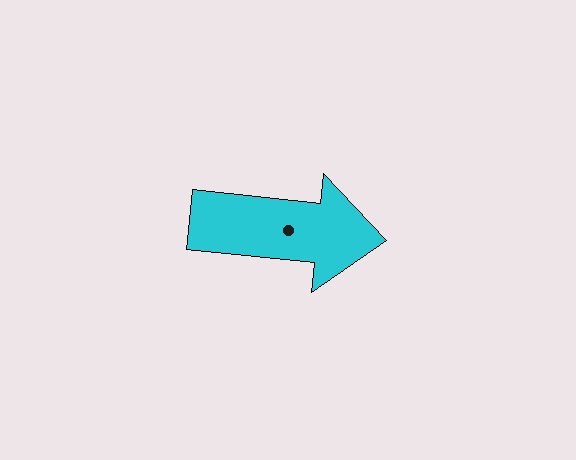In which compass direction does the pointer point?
East.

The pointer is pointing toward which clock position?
Roughly 3 o'clock.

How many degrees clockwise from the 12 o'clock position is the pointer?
Approximately 96 degrees.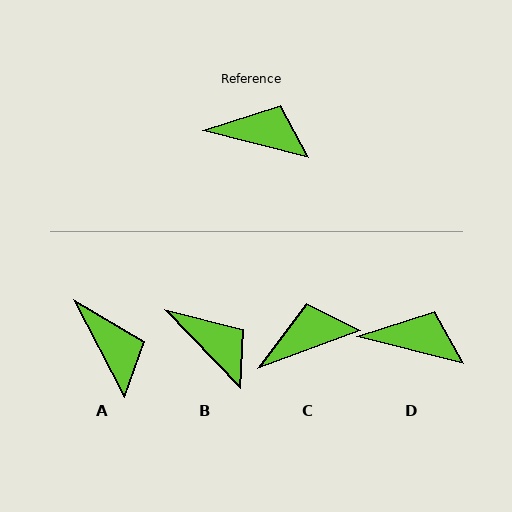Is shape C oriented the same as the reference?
No, it is off by about 35 degrees.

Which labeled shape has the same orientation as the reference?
D.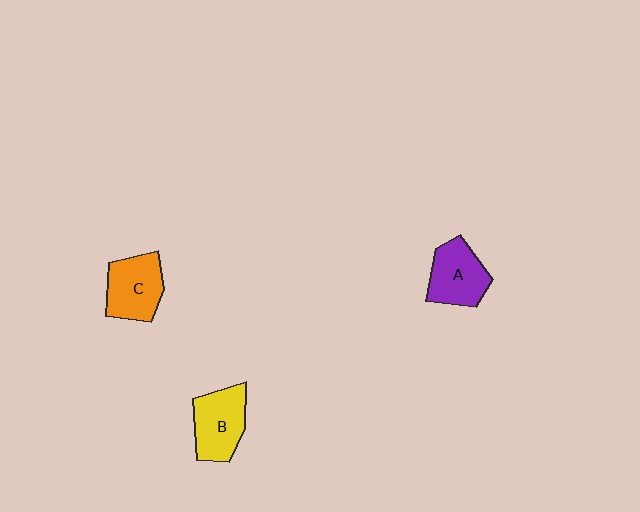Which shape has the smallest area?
Shape A (purple).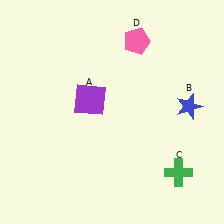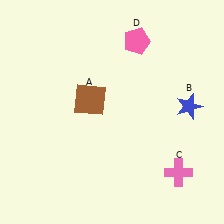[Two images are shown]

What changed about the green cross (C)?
In Image 1, C is green. In Image 2, it changed to pink.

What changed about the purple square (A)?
In Image 1, A is purple. In Image 2, it changed to brown.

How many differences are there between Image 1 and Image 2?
There are 2 differences between the two images.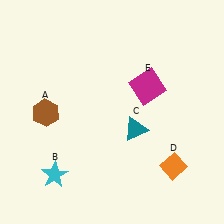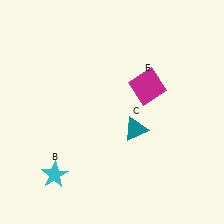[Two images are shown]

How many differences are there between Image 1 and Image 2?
There are 2 differences between the two images.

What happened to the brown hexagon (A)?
The brown hexagon (A) was removed in Image 2. It was in the bottom-left area of Image 1.